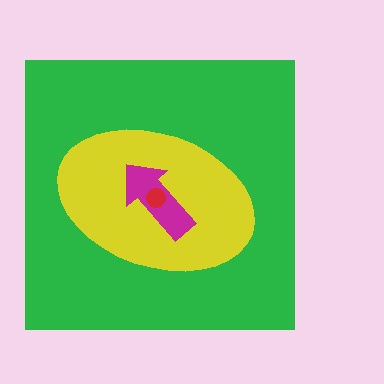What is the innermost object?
The red circle.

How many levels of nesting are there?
4.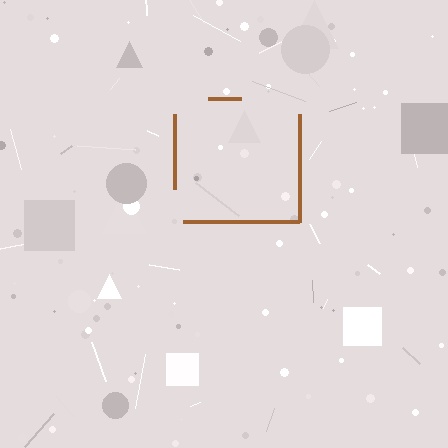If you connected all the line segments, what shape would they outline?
They would outline a square.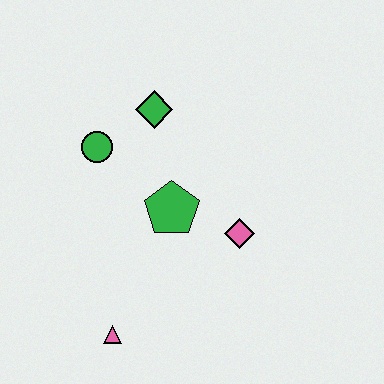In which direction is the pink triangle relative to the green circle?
The pink triangle is below the green circle.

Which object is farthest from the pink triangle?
The green diamond is farthest from the pink triangle.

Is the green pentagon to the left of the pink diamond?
Yes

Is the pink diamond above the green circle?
No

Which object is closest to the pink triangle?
The green pentagon is closest to the pink triangle.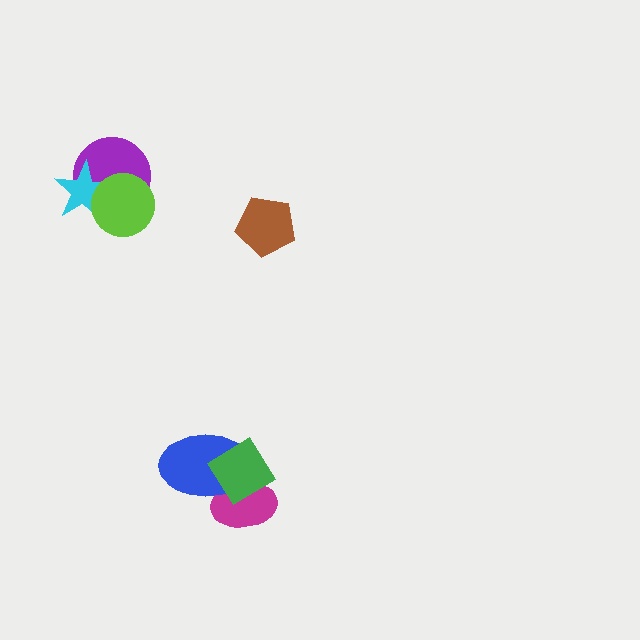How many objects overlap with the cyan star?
2 objects overlap with the cyan star.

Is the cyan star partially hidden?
Yes, it is partially covered by another shape.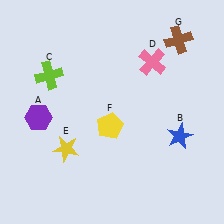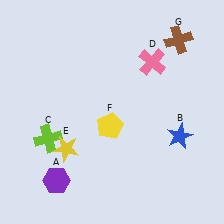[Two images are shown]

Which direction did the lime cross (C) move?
The lime cross (C) moved down.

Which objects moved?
The objects that moved are: the purple hexagon (A), the lime cross (C).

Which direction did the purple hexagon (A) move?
The purple hexagon (A) moved down.